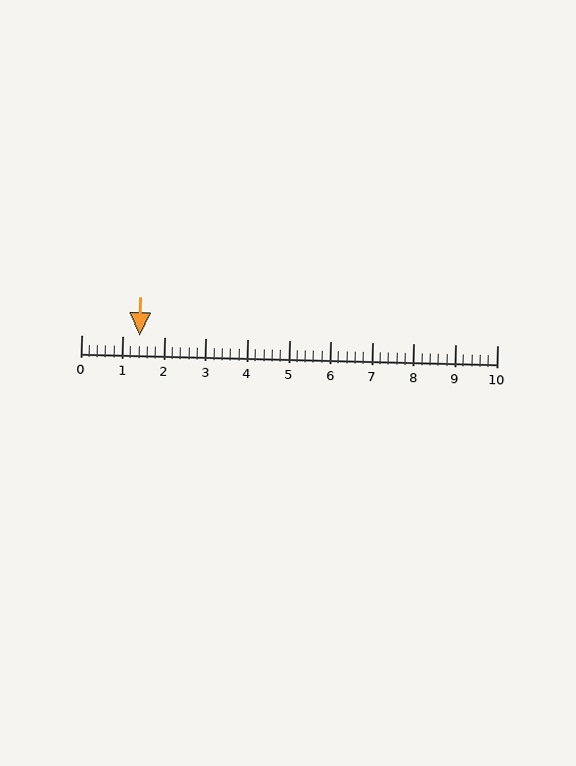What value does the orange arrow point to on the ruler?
The orange arrow points to approximately 1.4.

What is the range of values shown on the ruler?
The ruler shows values from 0 to 10.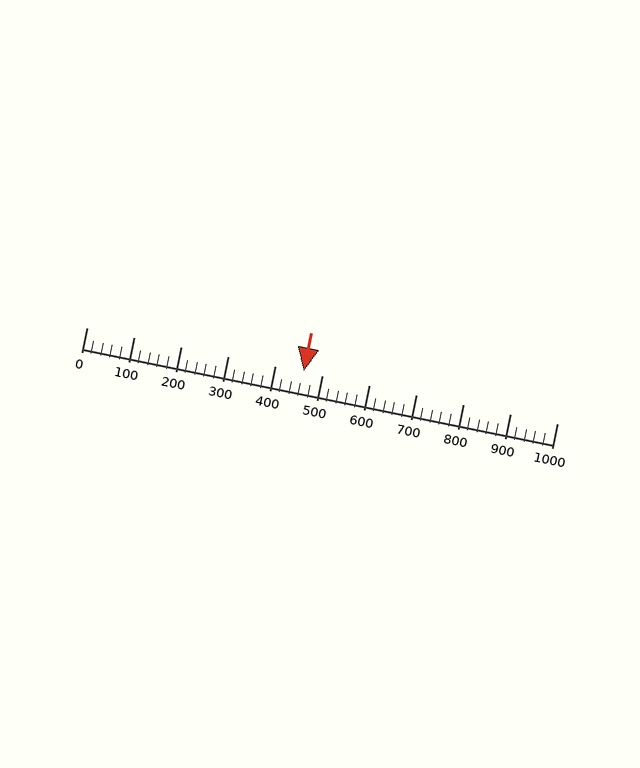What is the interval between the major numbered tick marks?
The major tick marks are spaced 100 units apart.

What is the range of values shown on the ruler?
The ruler shows values from 0 to 1000.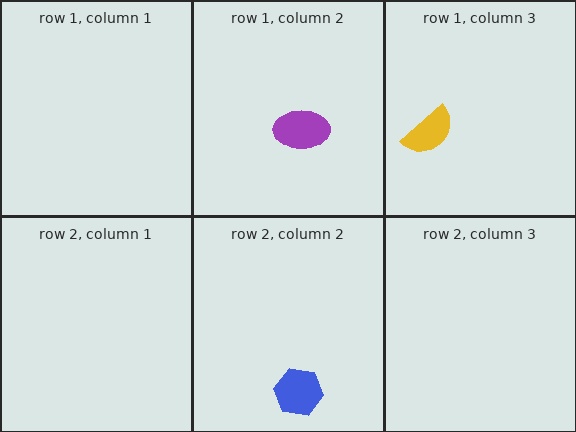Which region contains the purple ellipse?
The row 1, column 2 region.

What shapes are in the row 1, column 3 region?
The yellow semicircle.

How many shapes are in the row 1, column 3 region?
1.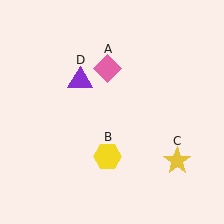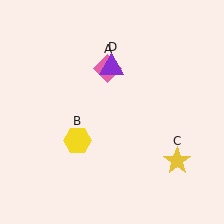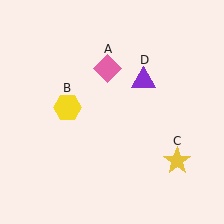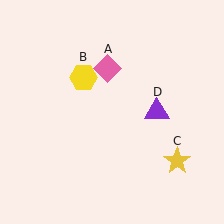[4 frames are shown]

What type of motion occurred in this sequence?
The yellow hexagon (object B), purple triangle (object D) rotated clockwise around the center of the scene.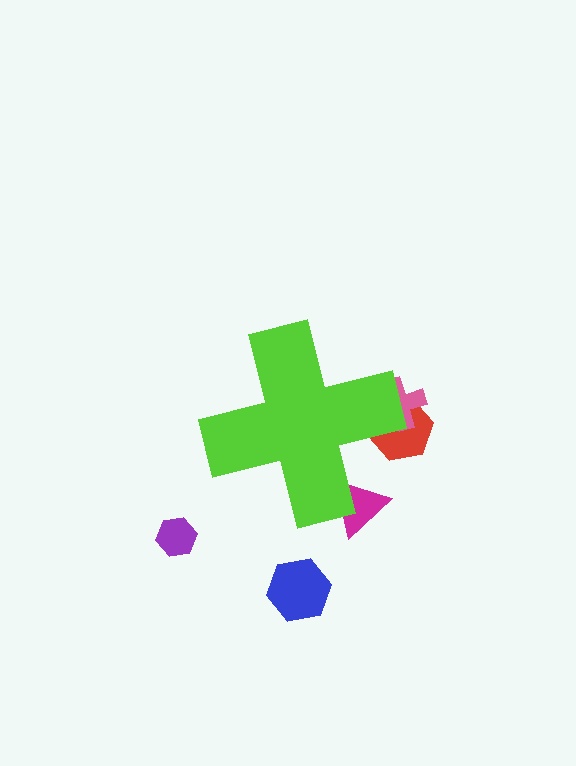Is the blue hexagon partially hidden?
No, the blue hexagon is fully visible.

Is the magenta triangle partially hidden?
Yes, the magenta triangle is partially hidden behind the lime cross.